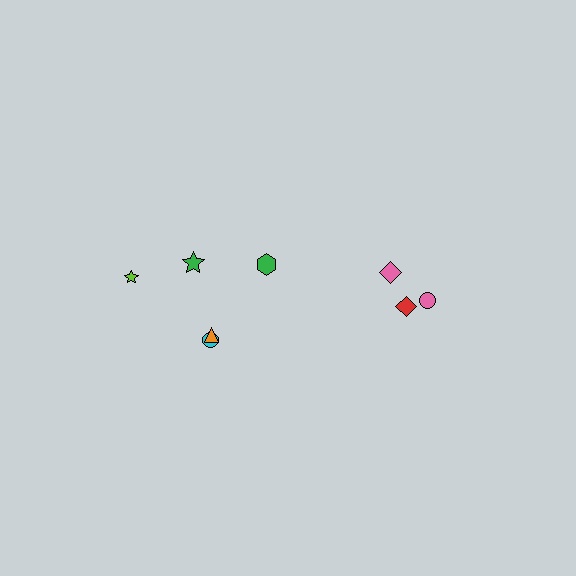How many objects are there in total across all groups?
There are 8 objects.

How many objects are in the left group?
There are 5 objects.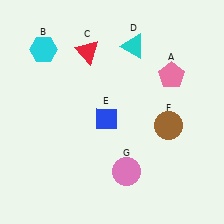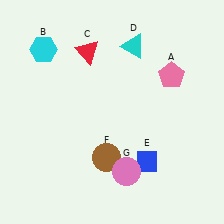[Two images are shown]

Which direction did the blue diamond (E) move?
The blue diamond (E) moved down.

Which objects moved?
The objects that moved are: the blue diamond (E), the brown circle (F).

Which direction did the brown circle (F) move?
The brown circle (F) moved left.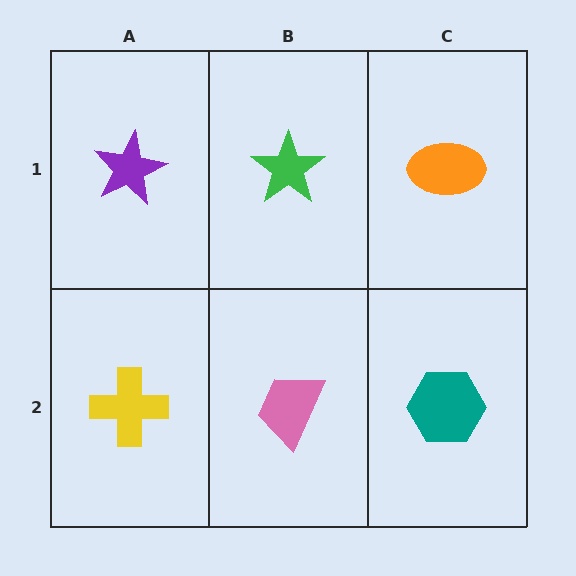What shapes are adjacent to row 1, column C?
A teal hexagon (row 2, column C), a green star (row 1, column B).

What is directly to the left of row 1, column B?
A purple star.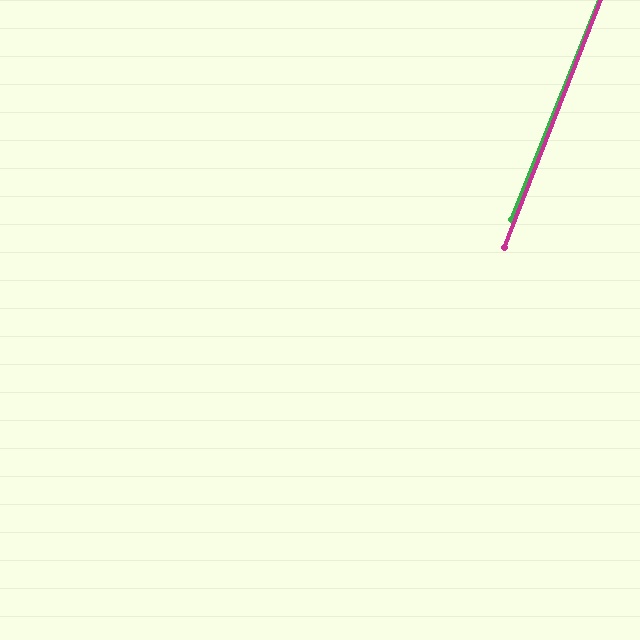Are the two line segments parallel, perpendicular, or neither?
Parallel — their directions differ by only 0.5°.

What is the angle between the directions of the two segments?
Approximately 0 degrees.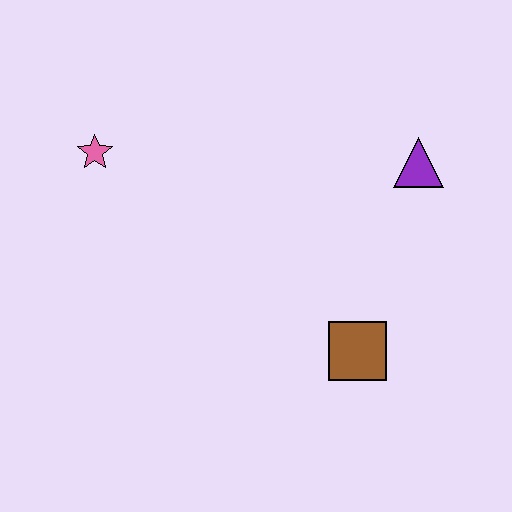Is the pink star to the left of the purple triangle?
Yes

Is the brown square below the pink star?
Yes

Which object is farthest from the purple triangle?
The pink star is farthest from the purple triangle.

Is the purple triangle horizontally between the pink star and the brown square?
No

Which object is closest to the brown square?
The purple triangle is closest to the brown square.